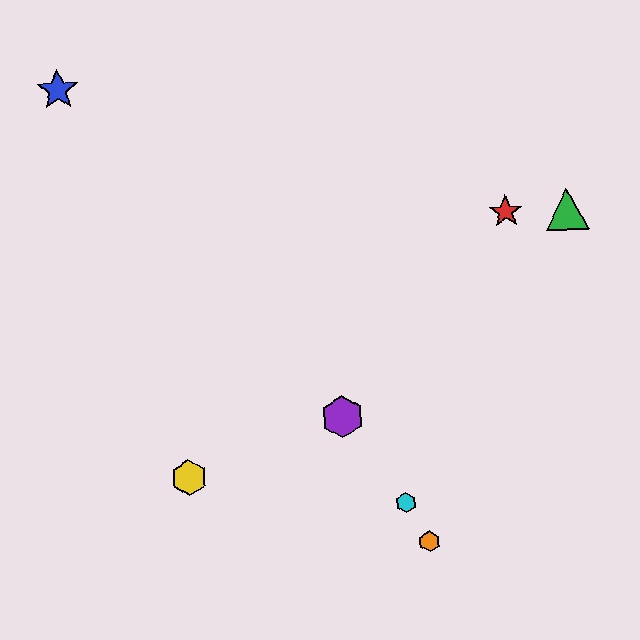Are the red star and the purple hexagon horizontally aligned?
No, the red star is at y≈212 and the purple hexagon is at y≈417.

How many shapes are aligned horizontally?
2 shapes (the red star, the green triangle) are aligned horizontally.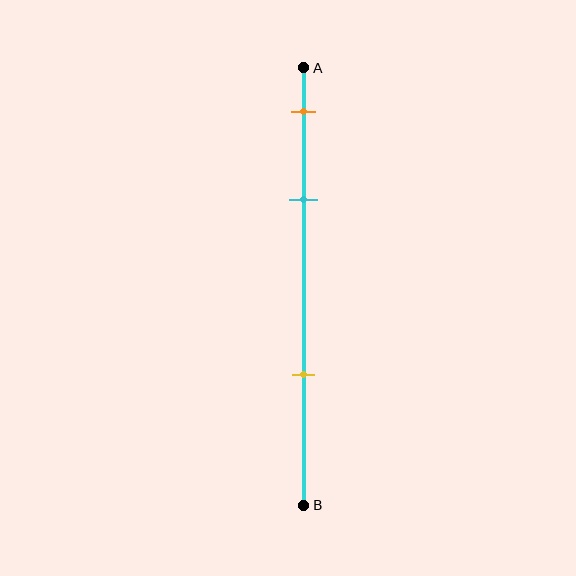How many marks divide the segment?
There are 3 marks dividing the segment.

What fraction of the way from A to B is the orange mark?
The orange mark is approximately 10% (0.1) of the way from A to B.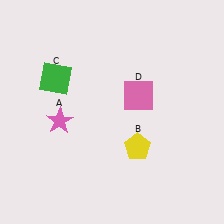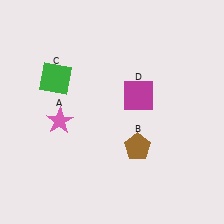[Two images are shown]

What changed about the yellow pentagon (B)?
In Image 1, B is yellow. In Image 2, it changed to brown.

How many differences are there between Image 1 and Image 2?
There are 2 differences between the two images.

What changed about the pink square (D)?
In Image 1, D is pink. In Image 2, it changed to magenta.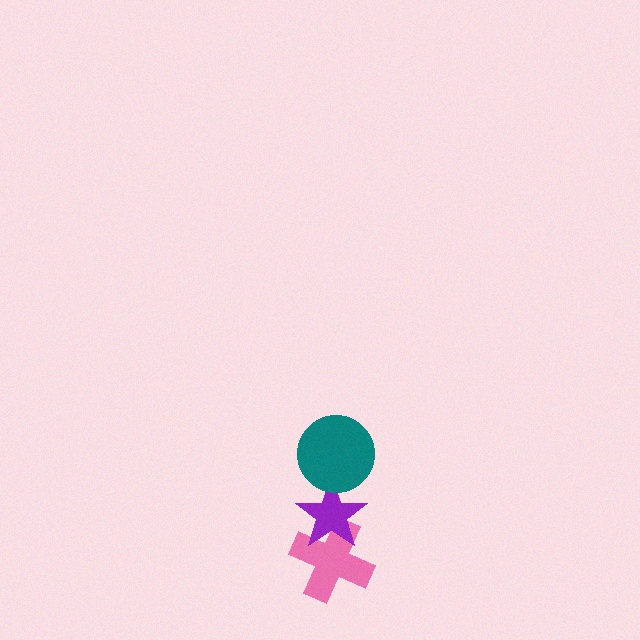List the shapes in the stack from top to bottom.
From top to bottom: the teal circle, the purple star, the pink cross.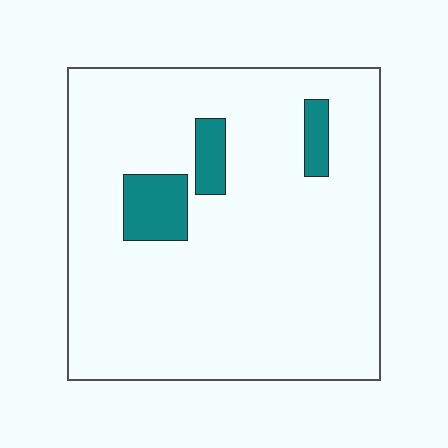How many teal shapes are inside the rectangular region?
3.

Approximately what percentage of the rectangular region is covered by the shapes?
Approximately 10%.